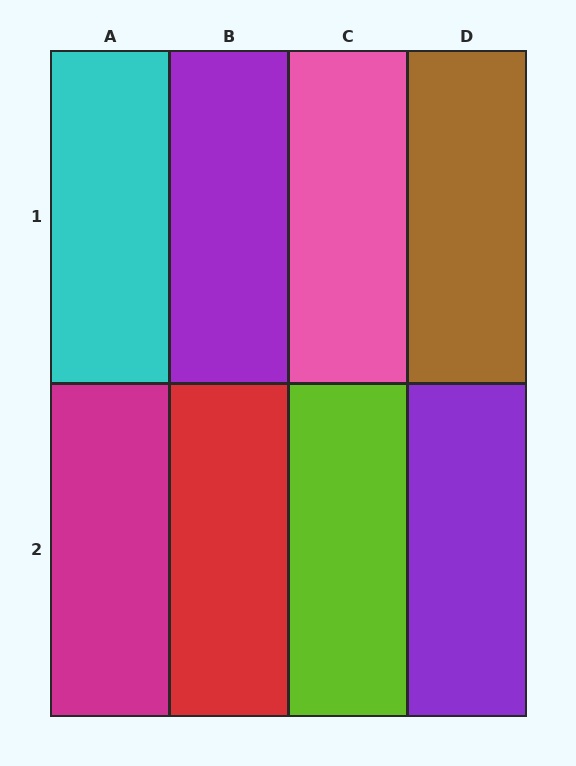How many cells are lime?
1 cell is lime.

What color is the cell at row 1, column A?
Cyan.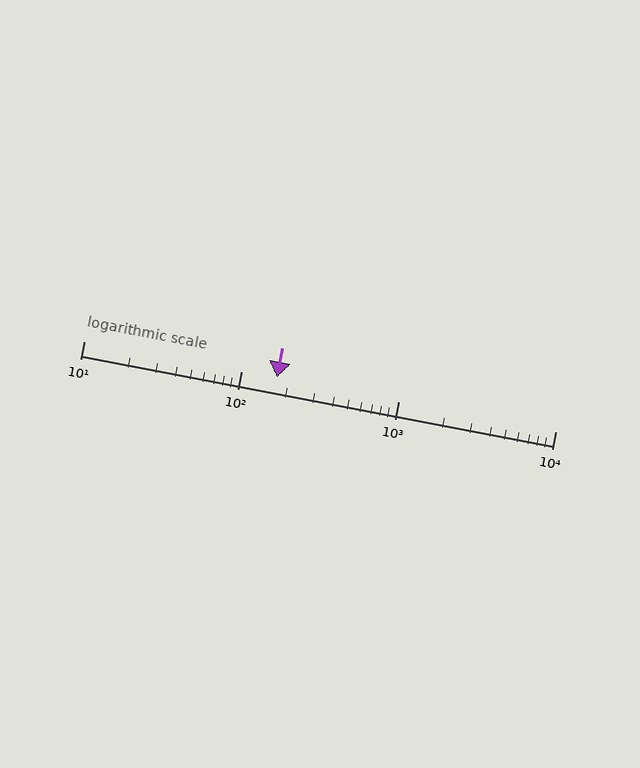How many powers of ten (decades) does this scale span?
The scale spans 3 decades, from 10 to 10000.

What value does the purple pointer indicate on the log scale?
The pointer indicates approximately 170.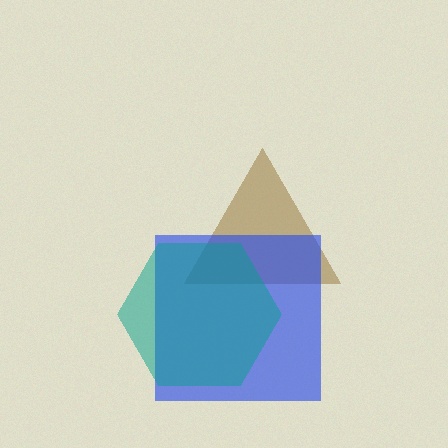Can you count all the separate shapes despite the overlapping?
Yes, there are 3 separate shapes.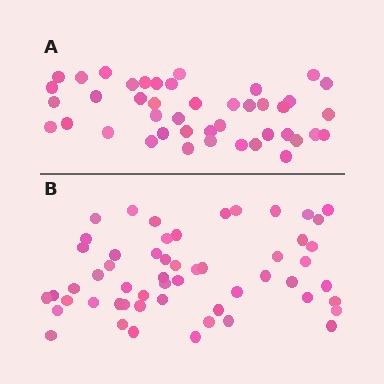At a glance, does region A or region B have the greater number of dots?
Region B (the bottom region) has more dots.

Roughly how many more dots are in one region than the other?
Region B has roughly 12 or so more dots than region A.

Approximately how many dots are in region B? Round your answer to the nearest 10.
About 60 dots. (The exact count is 55, which rounds to 60.)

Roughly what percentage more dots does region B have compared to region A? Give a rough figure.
About 30% more.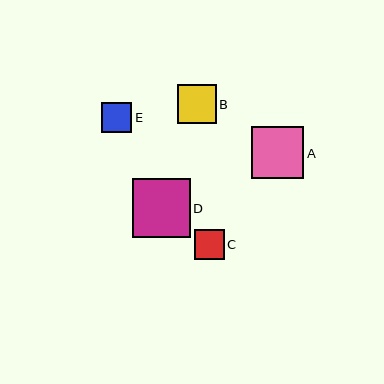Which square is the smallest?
Square C is the smallest with a size of approximately 30 pixels.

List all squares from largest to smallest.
From largest to smallest: D, A, B, E, C.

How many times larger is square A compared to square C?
Square A is approximately 1.8 times the size of square C.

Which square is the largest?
Square D is the largest with a size of approximately 58 pixels.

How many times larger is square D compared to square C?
Square D is approximately 2.0 times the size of square C.